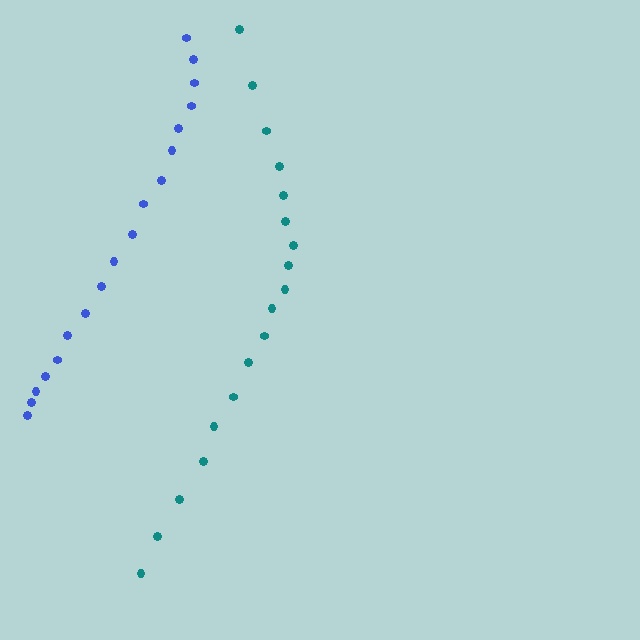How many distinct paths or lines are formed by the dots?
There are 2 distinct paths.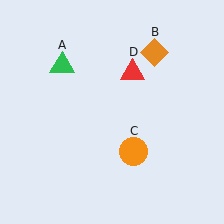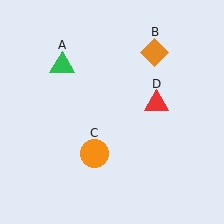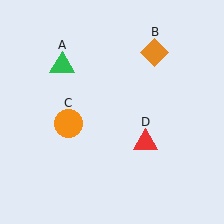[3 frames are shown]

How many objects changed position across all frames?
2 objects changed position: orange circle (object C), red triangle (object D).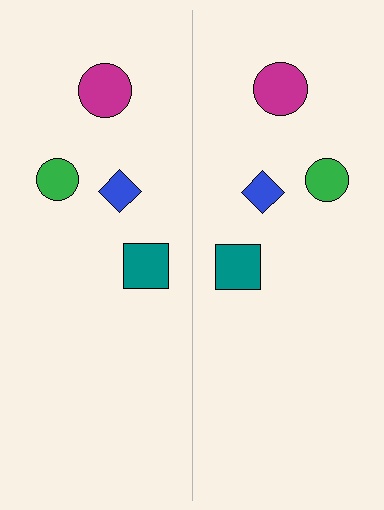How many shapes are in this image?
There are 8 shapes in this image.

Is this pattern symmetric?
Yes, this pattern has bilateral (reflection) symmetry.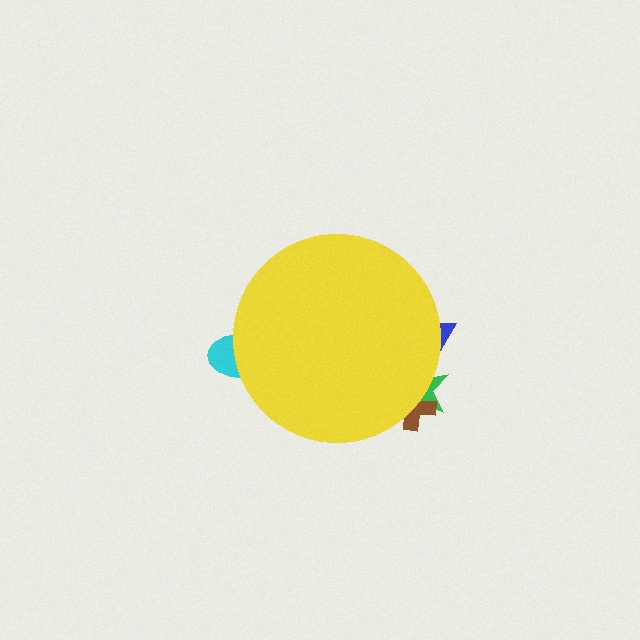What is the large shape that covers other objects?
A yellow circle.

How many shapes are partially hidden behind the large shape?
4 shapes are partially hidden.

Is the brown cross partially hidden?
Yes, the brown cross is partially hidden behind the yellow circle.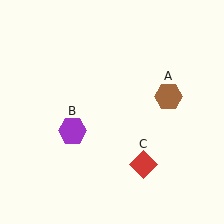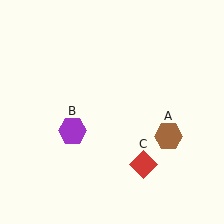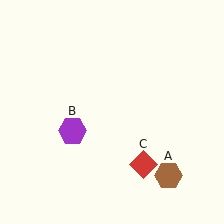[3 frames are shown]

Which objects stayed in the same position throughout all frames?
Purple hexagon (object B) and red diamond (object C) remained stationary.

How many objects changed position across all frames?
1 object changed position: brown hexagon (object A).